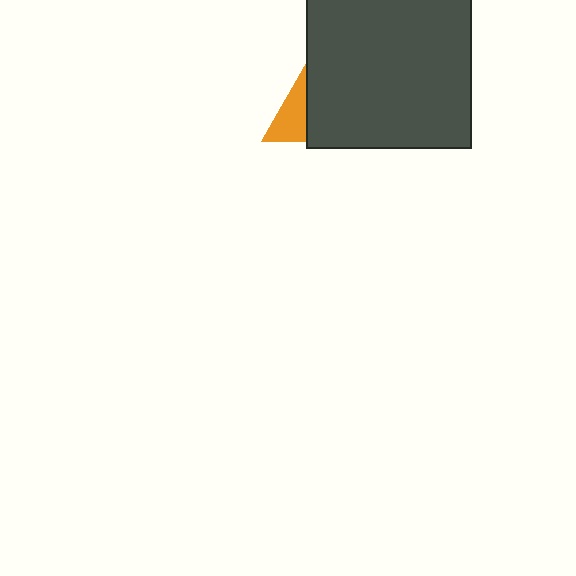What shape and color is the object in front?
The object in front is a dark gray square.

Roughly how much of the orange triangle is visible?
A small part of it is visible (roughly 37%).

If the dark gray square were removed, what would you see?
You would see the complete orange triangle.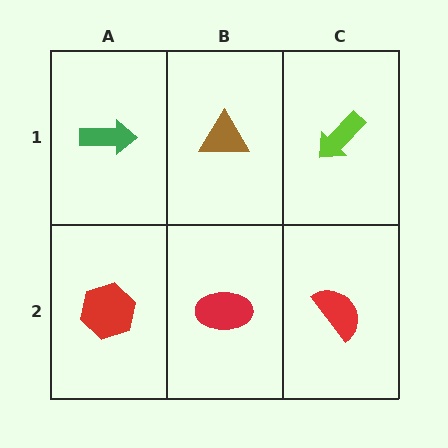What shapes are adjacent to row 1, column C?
A red semicircle (row 2, column C), a brown triangle (row 1, column B).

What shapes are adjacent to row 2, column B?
A brown triangle (row 1, column B), a red hexagon (row 2, column A), a red semicircle (row 2, column C).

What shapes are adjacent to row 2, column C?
A lime arrow (row 1, column C), a red ellipse (row 2, column B).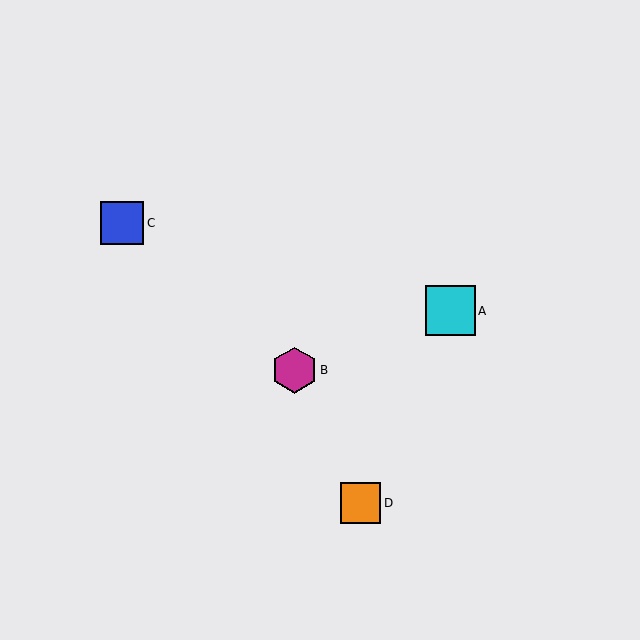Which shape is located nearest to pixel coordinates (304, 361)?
The magenta hexagon (labeled B) at (295, 370) is nearest to that location.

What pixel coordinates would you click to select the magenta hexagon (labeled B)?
Click at (295, 370) to select the magenta hexagon B.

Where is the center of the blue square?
The center of the blue square is at (122, 223).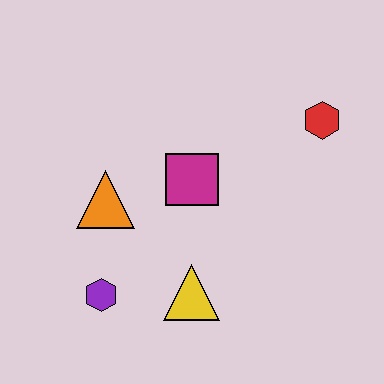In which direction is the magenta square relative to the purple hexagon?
The magenta square is above the purple hexagon.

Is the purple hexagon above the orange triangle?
No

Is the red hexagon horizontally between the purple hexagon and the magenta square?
No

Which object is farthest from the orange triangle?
The red hexagon is farthest from the orange triangle.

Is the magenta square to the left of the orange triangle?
No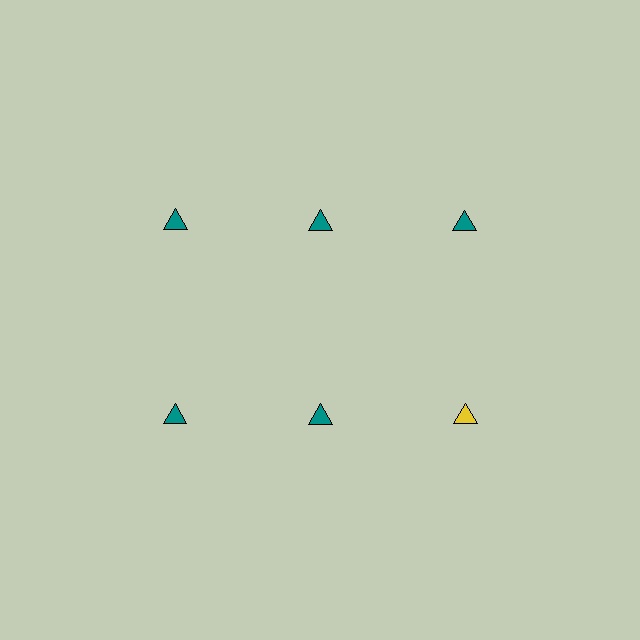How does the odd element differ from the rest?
It has a different color: yellow instead of teal.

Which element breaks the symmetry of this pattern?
The yellow triangle in the second row, center column breaks the symmetry. All other shapes are teal triangles.